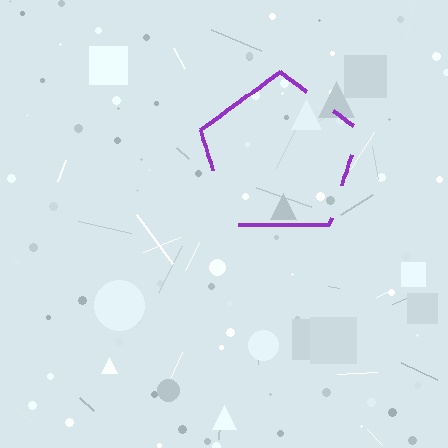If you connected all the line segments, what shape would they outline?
They would outline a pentagon.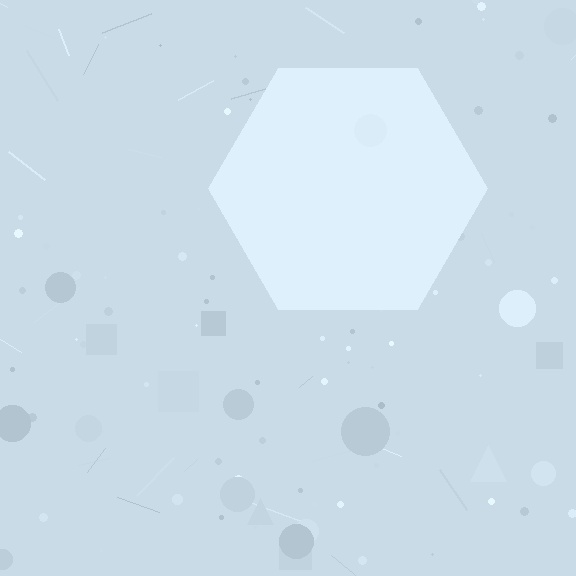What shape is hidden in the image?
A hexagon is hidden in the image.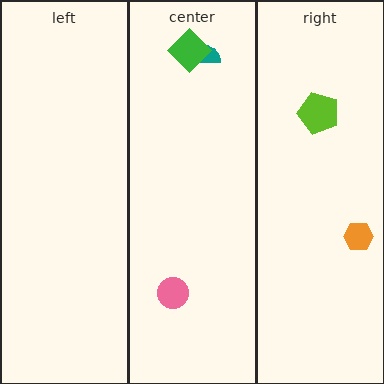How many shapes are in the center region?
3.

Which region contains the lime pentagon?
The right region.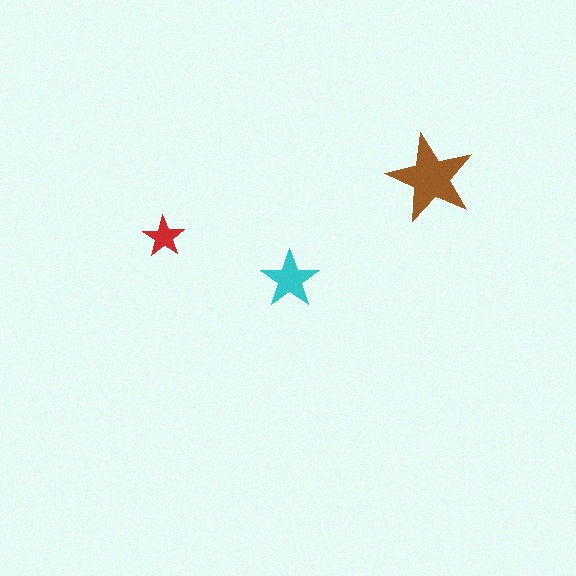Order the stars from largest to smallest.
the brown one, the cyan one, the red one.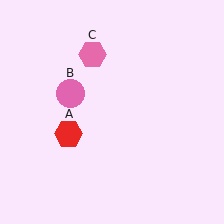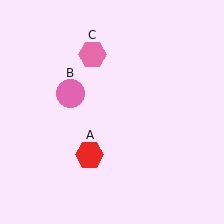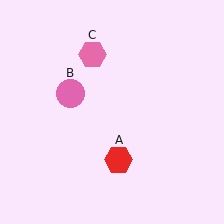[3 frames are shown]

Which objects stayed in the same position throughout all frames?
Pink circle (object B) and pink hexagon (object C) remained stationary.